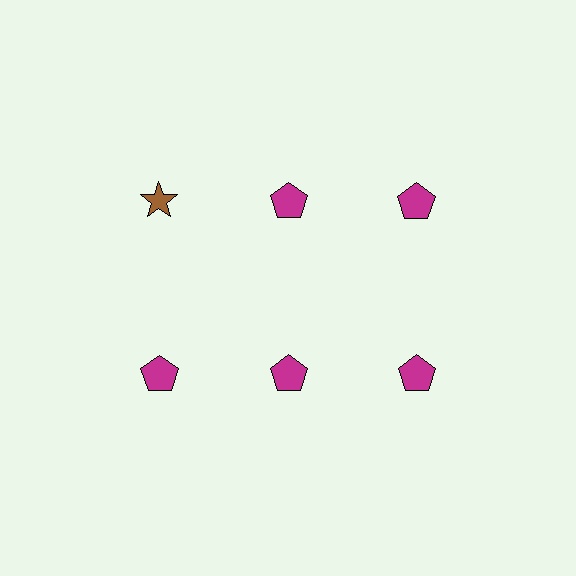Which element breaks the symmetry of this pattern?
The brown star in the top row, leftmost column breaks the symmetry. All other shapes are magenta pentagons.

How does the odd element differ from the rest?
It differs in both color (brown instead of magenta) and shape (star instead of pentagon).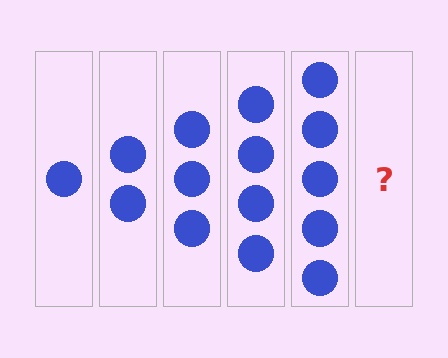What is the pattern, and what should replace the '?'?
The pattern is that each step adds one more circle. The '?' should be 6 circles.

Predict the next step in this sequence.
The next step is 6 circles.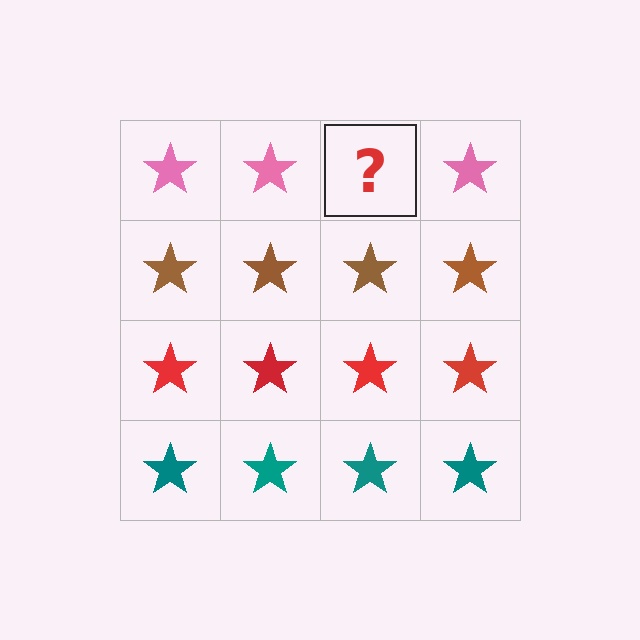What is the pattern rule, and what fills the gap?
The rule is that each row has a consistent color. The gap should be filled with a pink star.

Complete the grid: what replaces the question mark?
The question mark should be replaced with a pink star.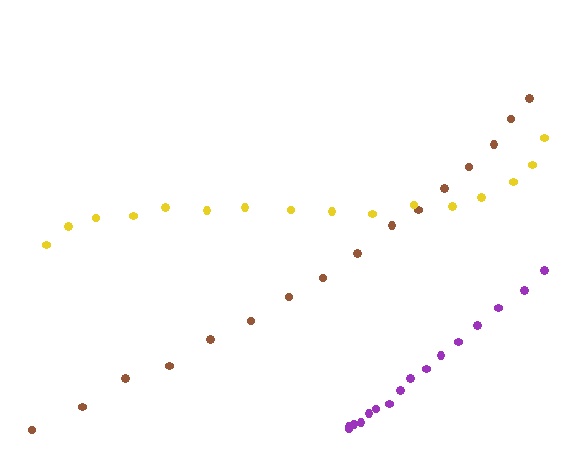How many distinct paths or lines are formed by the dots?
There are 3 distinct paths.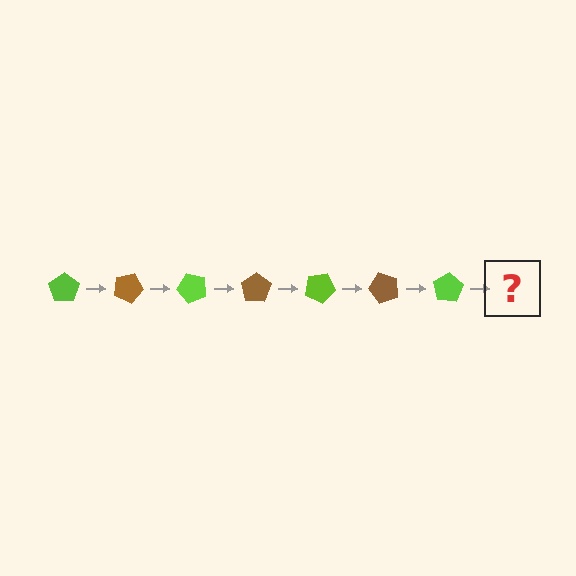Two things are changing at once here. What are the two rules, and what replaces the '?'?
The two rules are that it rotates 25 degrees each step and the color cycles through lime and brown. The '?' should be a brown pentagon, rotated 175 degrees from the start.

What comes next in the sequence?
The next element should be a brown pentagon, rotated 175 degrees from the start.